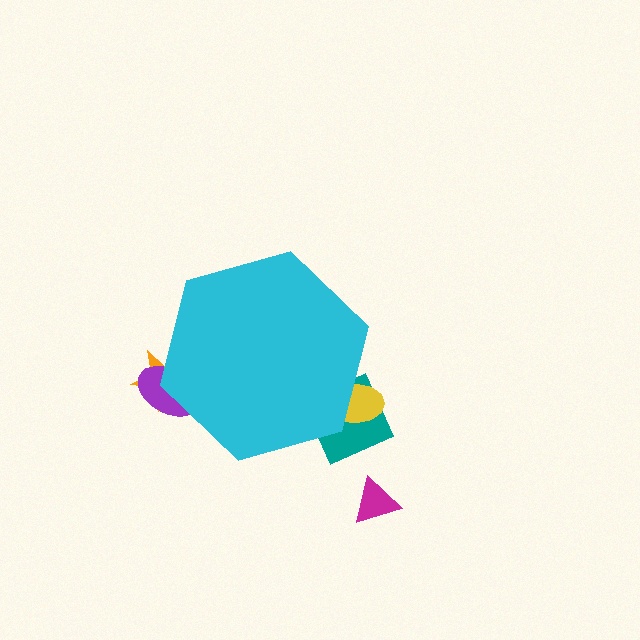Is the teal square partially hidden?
Yes, the teal square is partially hidden behind the cyan hexagon.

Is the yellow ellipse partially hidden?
Yes, the yellow ellipse is partially hidden behind the cyan hexagon.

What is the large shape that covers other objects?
A cyan hexagon.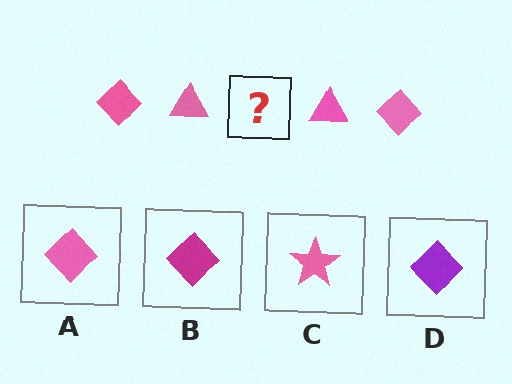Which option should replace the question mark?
Option A.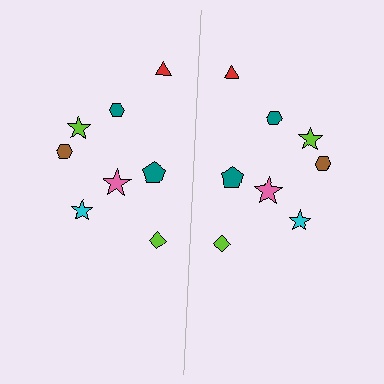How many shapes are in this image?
There are 16 shapes in this image.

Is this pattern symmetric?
Yes, this pattern has bilateral (reflection) symmetry.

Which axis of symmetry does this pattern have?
The pattern has a vertical axis of symmetry running through the center of the image.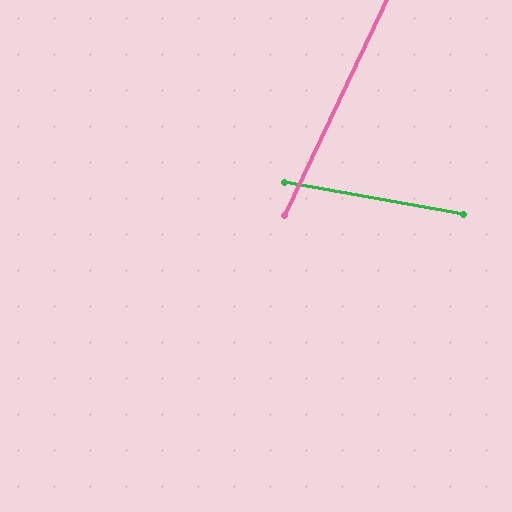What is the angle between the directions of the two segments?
Approximately 75 degrees.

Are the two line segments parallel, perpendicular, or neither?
Neither parallel nor perpendicular — they differ by about 75°.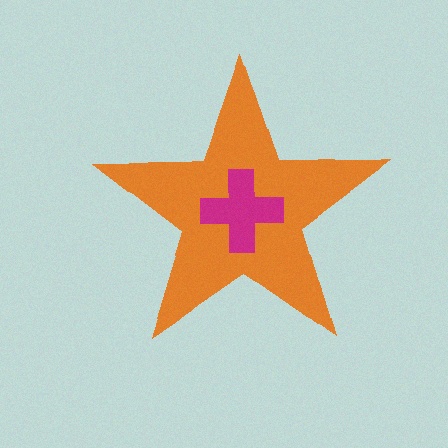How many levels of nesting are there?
2.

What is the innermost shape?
The magenta cross.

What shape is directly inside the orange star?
The magenta cross.